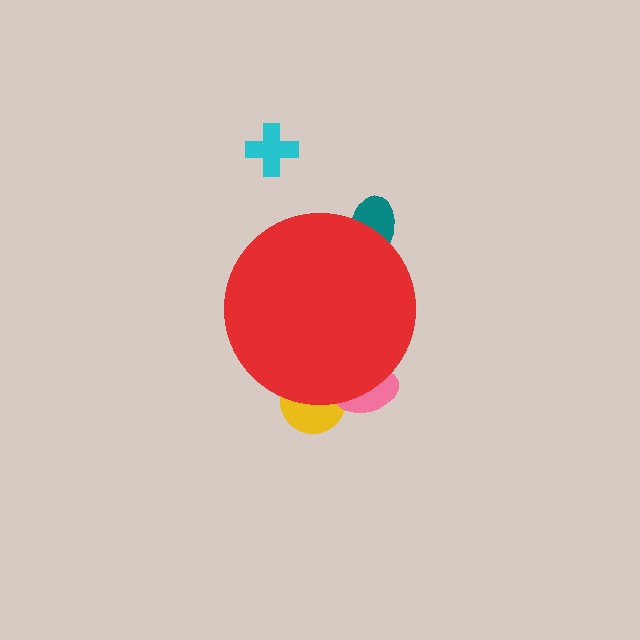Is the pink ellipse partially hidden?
Yes, the pink ellipse is partially hidden behind the red circle.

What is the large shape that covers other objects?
A red circle.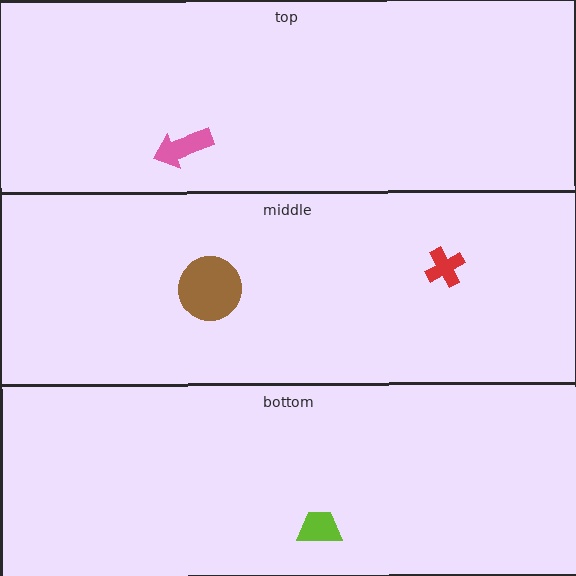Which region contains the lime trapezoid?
The bottom region.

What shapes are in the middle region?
The red cross, the brown circle.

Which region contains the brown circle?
The middle region.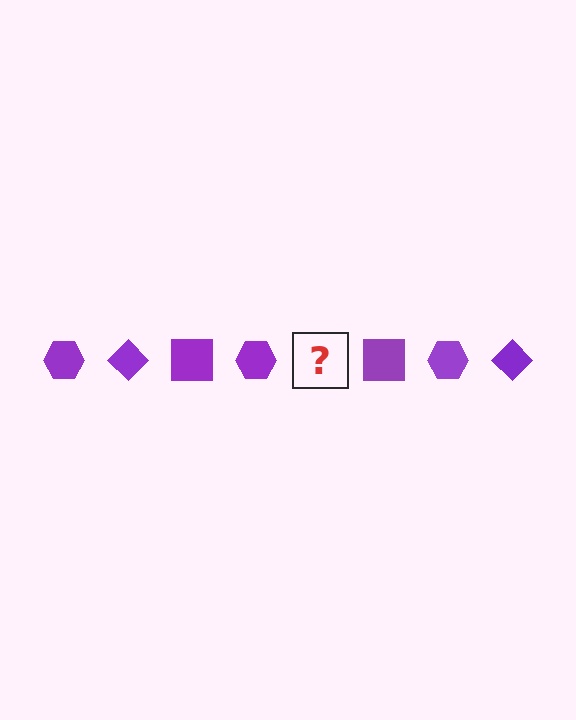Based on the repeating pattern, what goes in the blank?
The blank should be a purple diamond.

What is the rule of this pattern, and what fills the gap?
The rule is that the pattern cycles through hexagon, diamond, square shapes in purple. The gap should be filled with a purple diamond.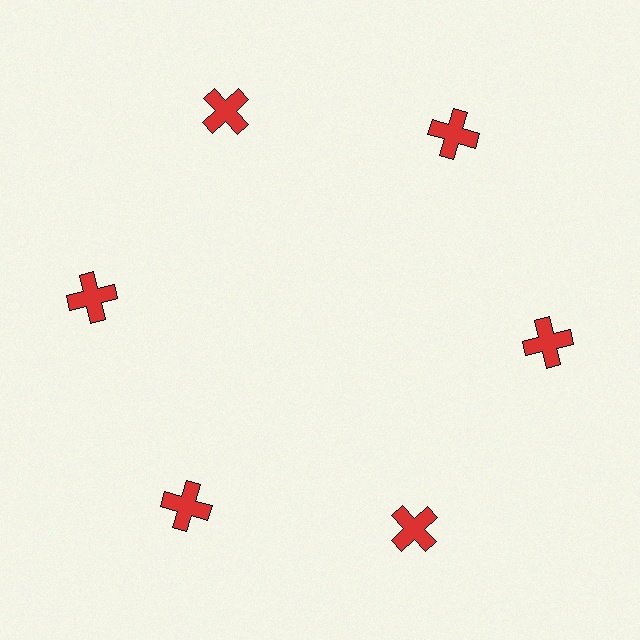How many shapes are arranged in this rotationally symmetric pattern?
There are 6 shapes, arranged in 6 groups of 1.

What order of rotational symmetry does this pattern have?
This pattern has 6-fold rotational symmetry.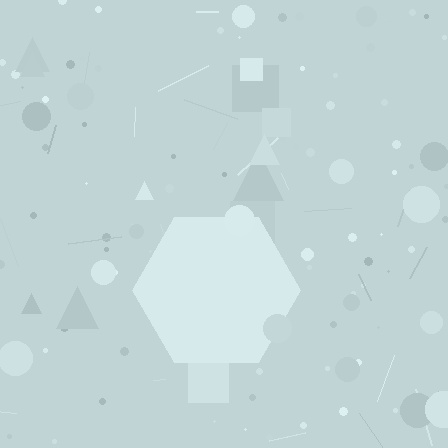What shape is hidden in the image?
A hexagon is hidden in the image.